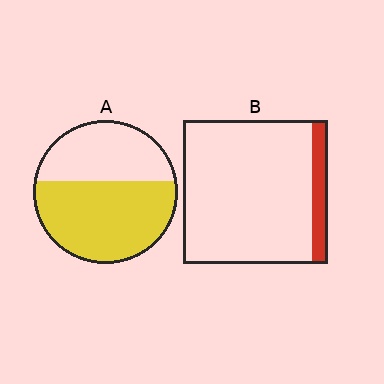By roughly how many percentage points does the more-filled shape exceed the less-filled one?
By roughly 50 percentage points (A over B).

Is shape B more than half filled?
No.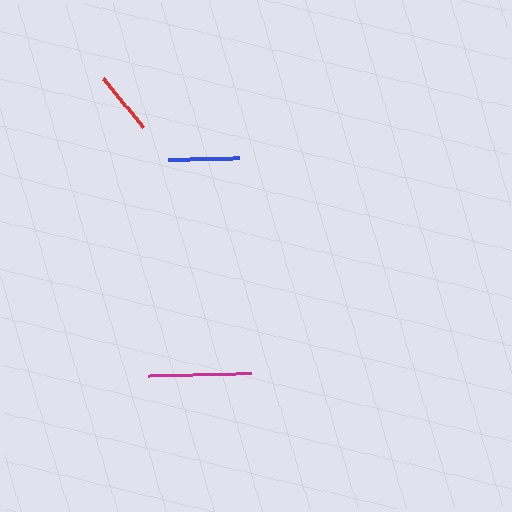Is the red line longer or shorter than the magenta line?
The magenta line is longer than the red line.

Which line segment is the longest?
The magenta line is the longest at approximately 103 pixels.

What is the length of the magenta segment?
The magenta segment is approximately 103 pixels long.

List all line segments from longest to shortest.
From longest to shortest: magenta, blue, red.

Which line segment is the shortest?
The red line is the shortest at approximately 63 pixels.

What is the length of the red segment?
The red segment is approximately 63 pixels long.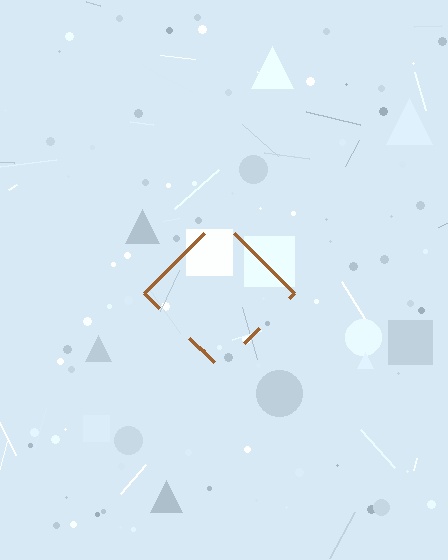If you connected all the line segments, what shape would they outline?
They would outline a diamond.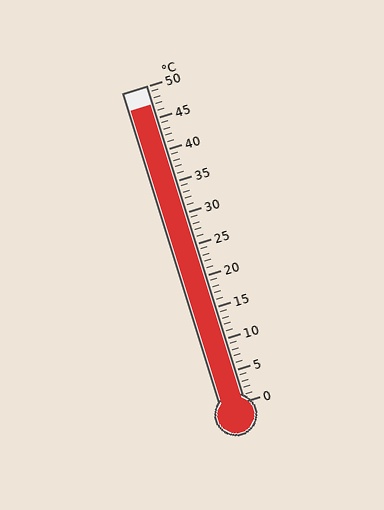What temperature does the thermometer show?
The thermometer shows approximately 47°C.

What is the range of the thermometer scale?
The thermometer scale ranges from 0°C to 50°C.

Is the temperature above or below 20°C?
The temperature is above 20°C.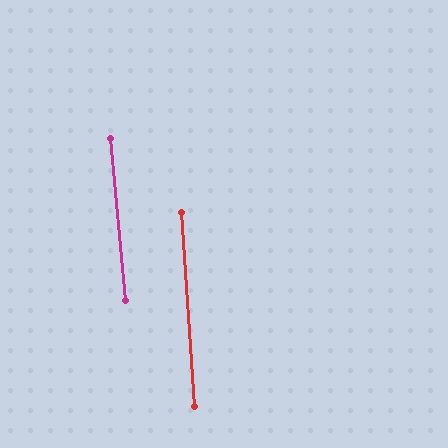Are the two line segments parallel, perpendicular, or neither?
Parallel — their directions differ by only 1.3°.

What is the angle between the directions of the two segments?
Approximately 1 degree.